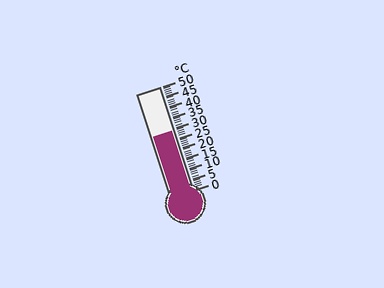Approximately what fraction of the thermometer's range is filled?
The thermometer is filled to approximately 60% of its range.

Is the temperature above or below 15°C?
The temperature is above 15°C.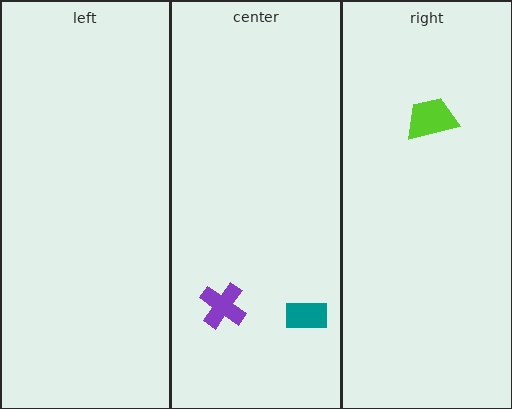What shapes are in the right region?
The lime trapezoid.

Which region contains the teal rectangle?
The center region.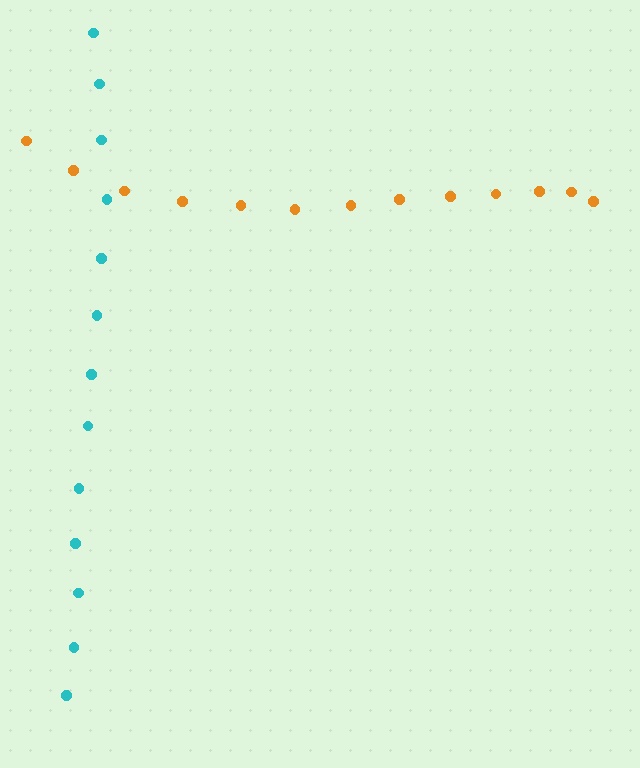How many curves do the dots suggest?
There are 2 distinct paths.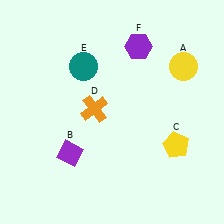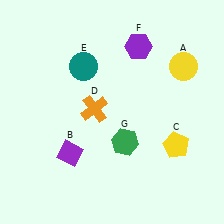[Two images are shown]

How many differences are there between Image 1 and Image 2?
There is 1 difference between the two images.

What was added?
A green hexagon (G) was added in Image 2.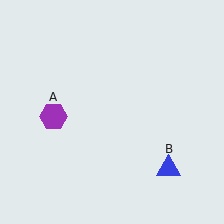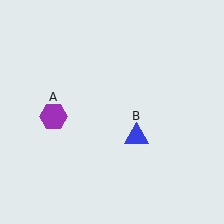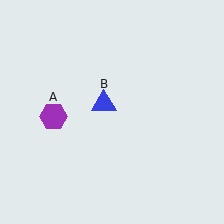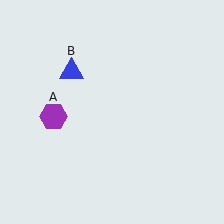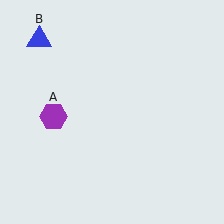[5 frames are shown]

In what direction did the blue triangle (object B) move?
The blue triangle (object B) moved up and to the left.